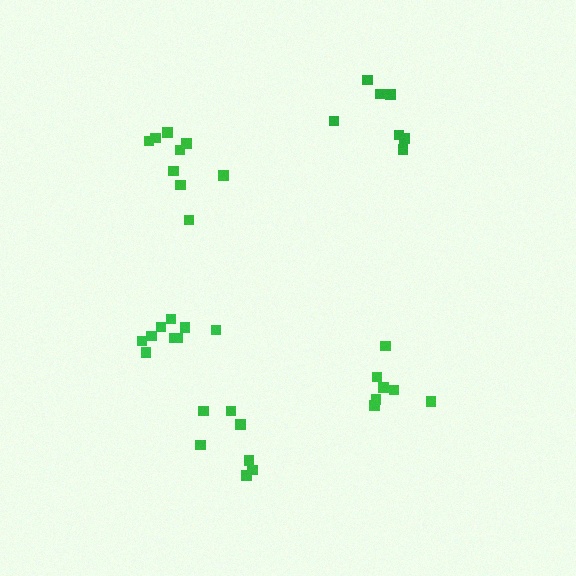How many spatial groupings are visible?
There are 5 spatial groupings.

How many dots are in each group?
Group 1: 9 dots, Group 2: 7 dots, Group 3: 9 dots, Group 4: 7 dots, Group 5: 7 dots (39 total).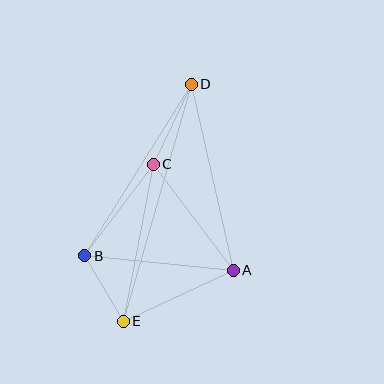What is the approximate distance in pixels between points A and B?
The distance between A and B is approximately 149 pixels.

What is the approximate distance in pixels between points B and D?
The distance between B and D is approximately 202 pixels.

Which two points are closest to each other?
Points B and E are closest to each other.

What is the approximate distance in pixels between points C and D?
The distance between C and D is approximately 89 pixels.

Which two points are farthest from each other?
Points D and E are farthest from each other.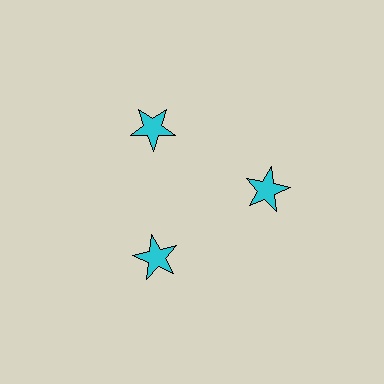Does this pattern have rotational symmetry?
Yes, this pattern has 3-fold rotational symmetry. It looks the same after rotating 120 degrees around the center.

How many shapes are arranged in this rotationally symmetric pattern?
There are 3 shapes, arranged in 3 groups of 1.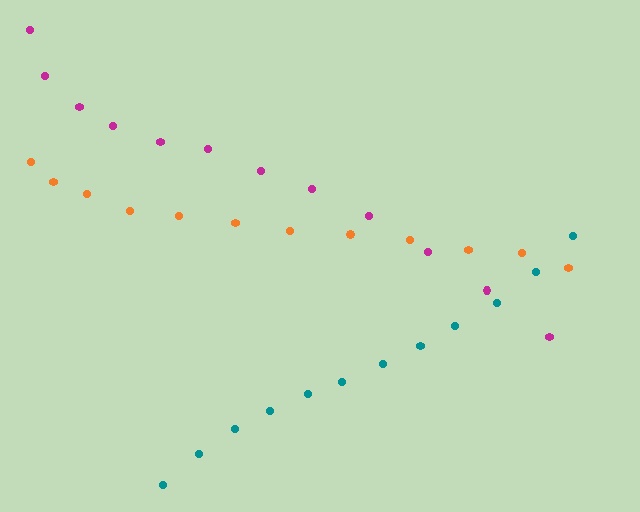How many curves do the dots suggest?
There are 3 distinct paths.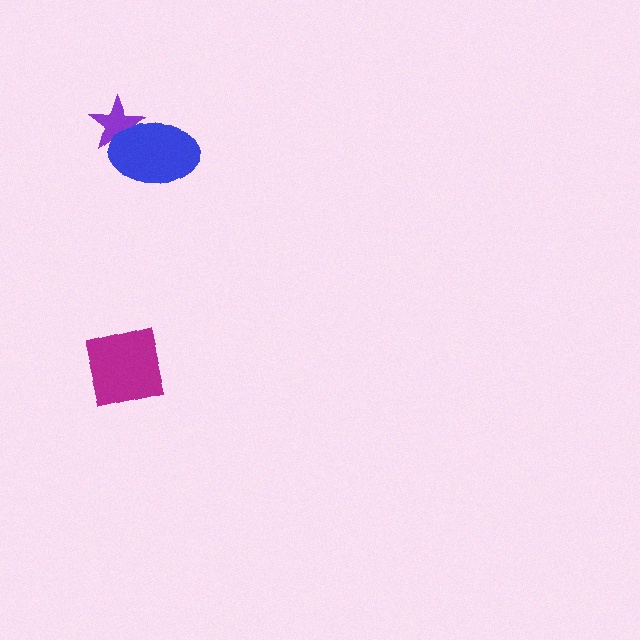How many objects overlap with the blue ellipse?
1 object overlaps with the blue ellipse.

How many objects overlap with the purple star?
1 object overlaps with the purple star.